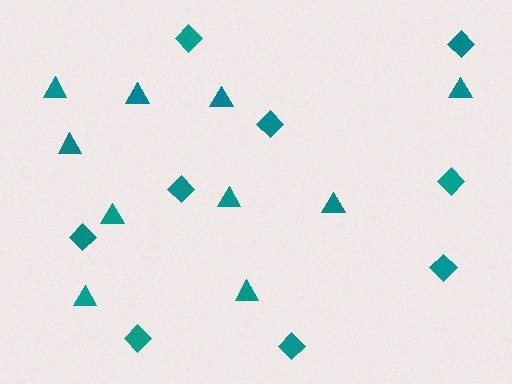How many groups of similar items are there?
There are 2 groups: one group of diamonds (9) and one group of triangles (10).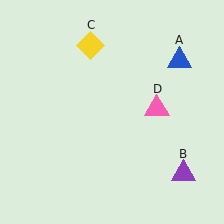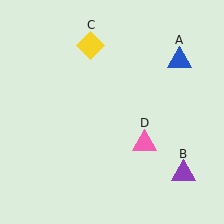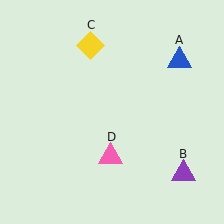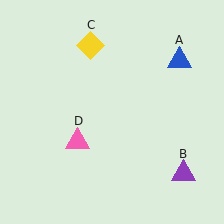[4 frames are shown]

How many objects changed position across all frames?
1 object changed position: pink triangle (object D).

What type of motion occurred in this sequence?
The pink triangle (object D) rotated clockwise around the center of the scene.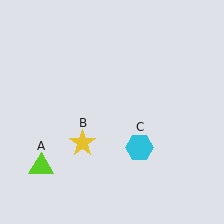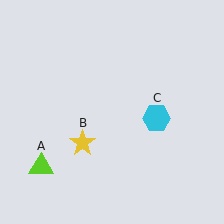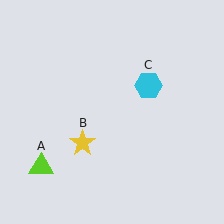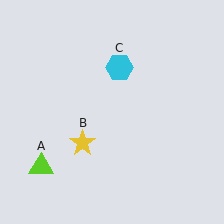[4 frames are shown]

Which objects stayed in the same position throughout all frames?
Lime triangle (object A) and yellow star (object B) remained stationary.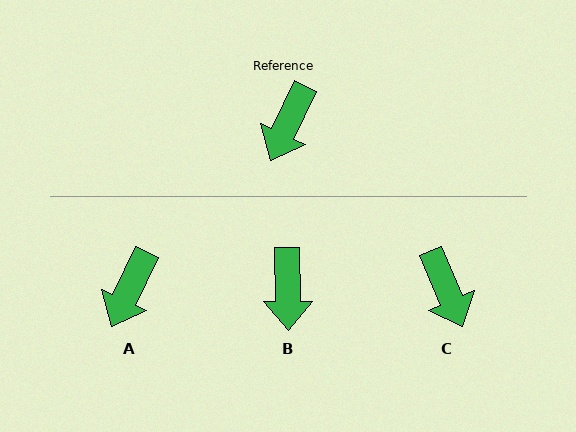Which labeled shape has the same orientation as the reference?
A.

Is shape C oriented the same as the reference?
No, it is off by about 48 degrees.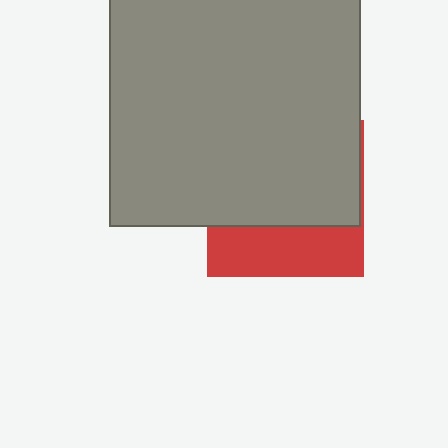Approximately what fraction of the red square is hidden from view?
Roughly 67% of the red square is hidden behind the gray rectangle.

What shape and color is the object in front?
The object in front is a gray rectangle.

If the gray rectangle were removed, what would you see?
You would see the complete red square.